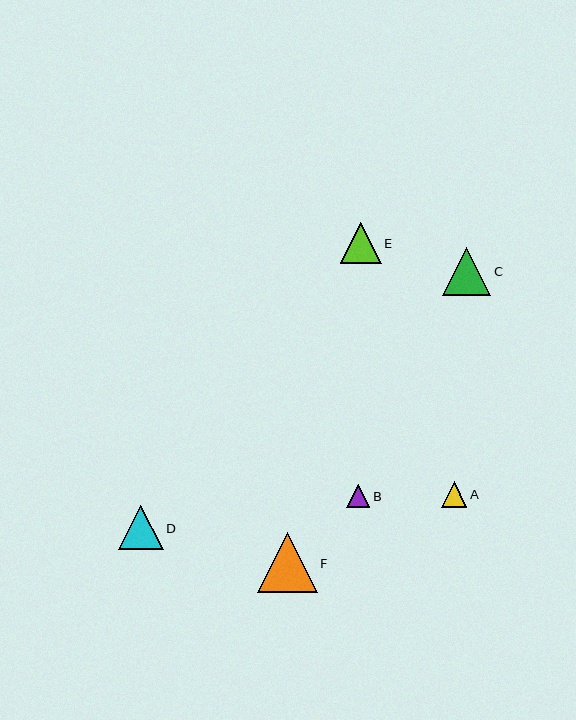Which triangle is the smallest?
Triangle B is the smallest with a size of approximately 23 pixels.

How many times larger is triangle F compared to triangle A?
Triangle F is approximately 2.3 times the size of triangle A.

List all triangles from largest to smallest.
From largest to smallest: F, C, D, E, A, B.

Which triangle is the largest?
Triangle F is the largest with a size of approximately 60 pixels.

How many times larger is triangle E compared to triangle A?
Triangle E is approximately 1.6 times the size of triangle A.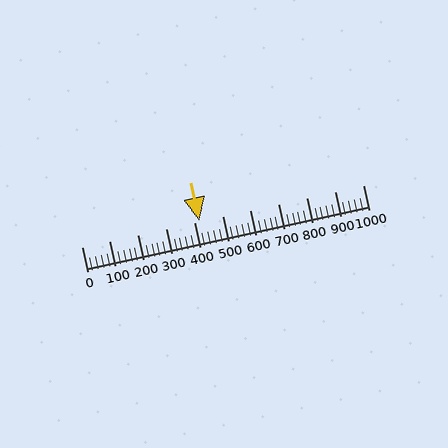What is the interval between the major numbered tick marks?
The major tick marks are spaced 100 units apart.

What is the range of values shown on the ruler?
The ruler shows values from 0 to 1000.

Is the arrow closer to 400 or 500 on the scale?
The arrow is closer to 400.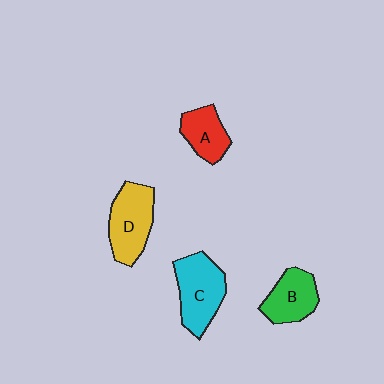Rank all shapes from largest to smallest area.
From largest to smallest: C (cyan), D (yellow), B (green), A (red).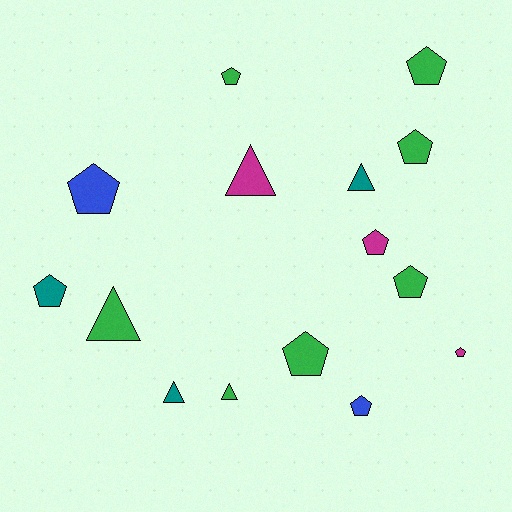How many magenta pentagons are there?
There are 2 magenta pentagons.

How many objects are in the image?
There are 15 objects.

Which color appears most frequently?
Green, with 7 objects.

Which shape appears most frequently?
Pentagon, with 10 objects.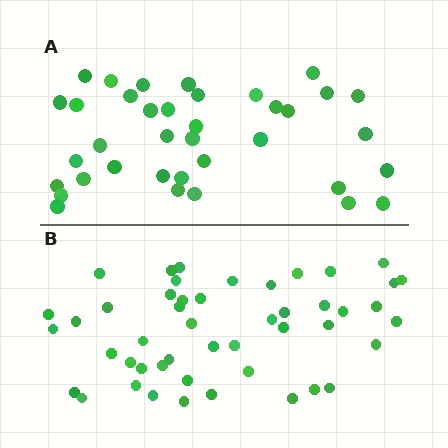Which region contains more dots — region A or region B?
Region B (the bottom region) has more dots.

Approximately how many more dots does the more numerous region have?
Region B has roughly 12 or so more dots than region A.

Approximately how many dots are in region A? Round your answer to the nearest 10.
About 40 dots. (The exact count is 37, which rounds to 40.)